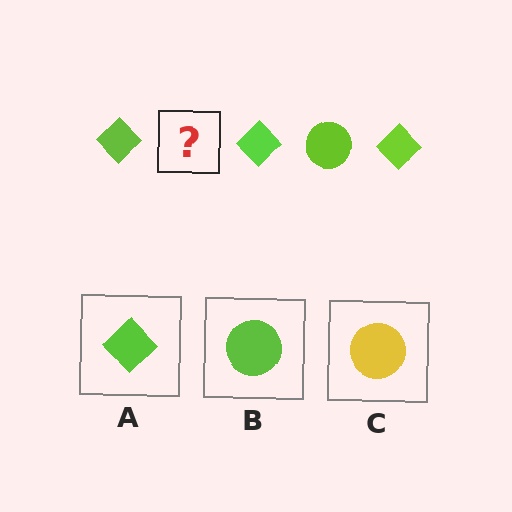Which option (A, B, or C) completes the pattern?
B.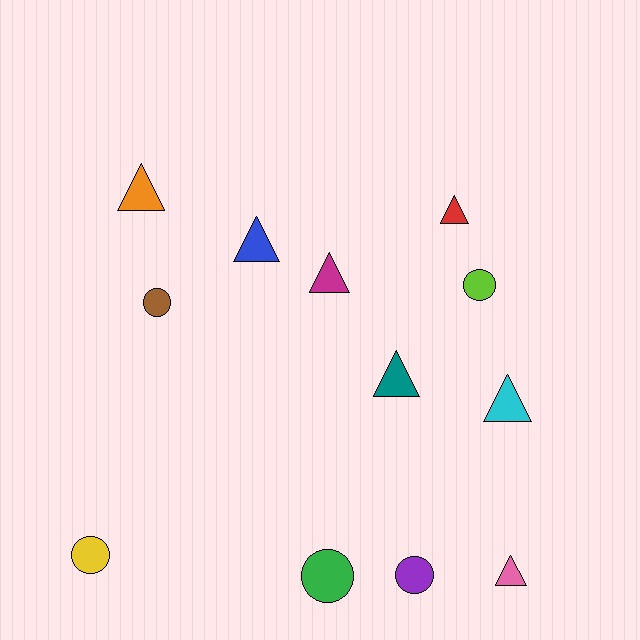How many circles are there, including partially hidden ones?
There are 5 circles.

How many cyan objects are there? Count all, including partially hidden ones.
There is 1 cyan object.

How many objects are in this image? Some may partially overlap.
There are 12 objects.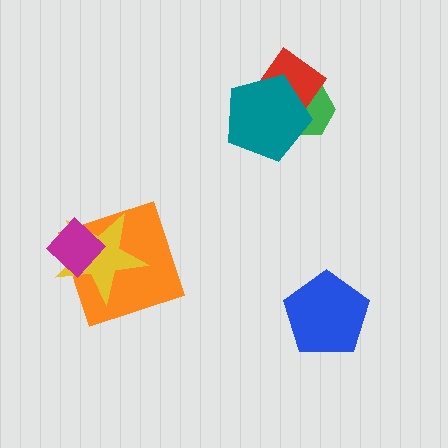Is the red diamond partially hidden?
Yes, it is partially covered by another shape.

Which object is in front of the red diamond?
The teal pentagon is in front of the red diamond.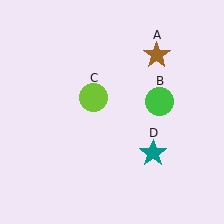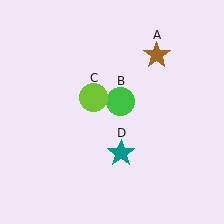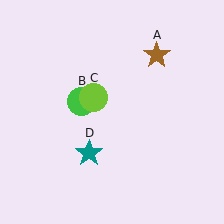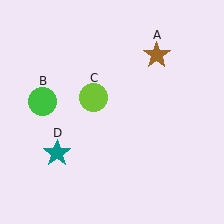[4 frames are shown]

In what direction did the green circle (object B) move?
The green circle (object B) moved left.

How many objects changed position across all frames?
2 objects changed position: green circle (object B), teal star (object D).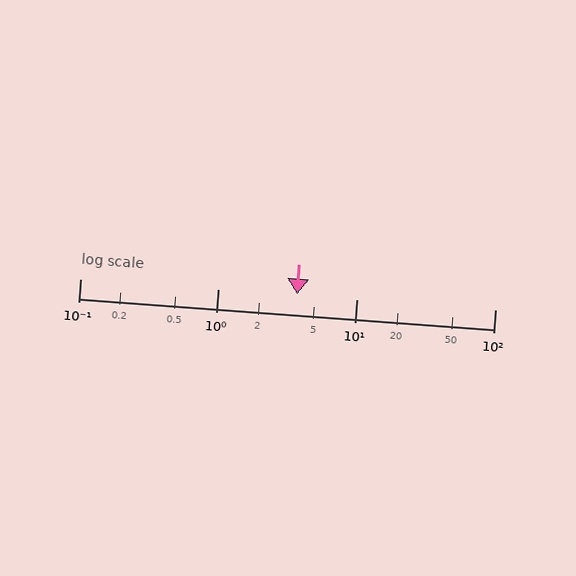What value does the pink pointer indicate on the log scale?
The pointer indicates approximately 3.7.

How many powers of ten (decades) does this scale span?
The scale spans 3 decades, from 0.1 to 100.